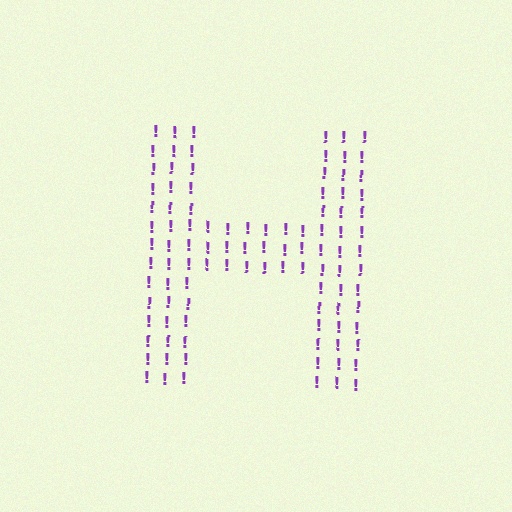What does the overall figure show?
The overall figure shows the letter H.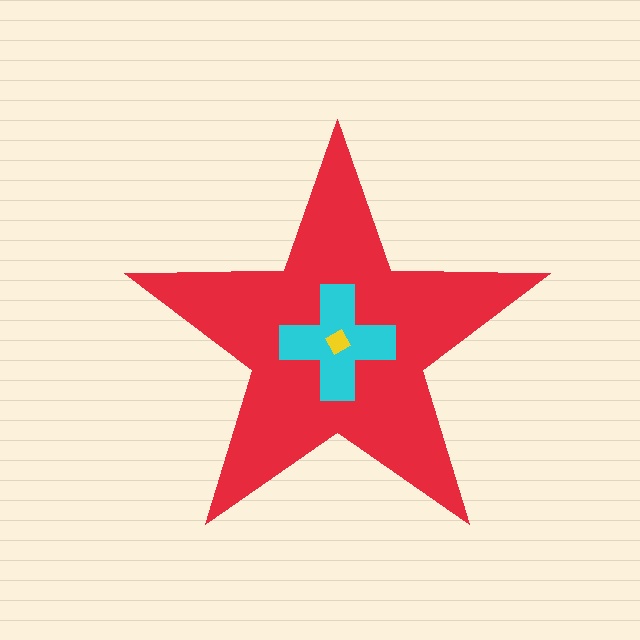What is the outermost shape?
The red star.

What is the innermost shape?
The yellow diamond.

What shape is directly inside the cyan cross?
The yellow diamond.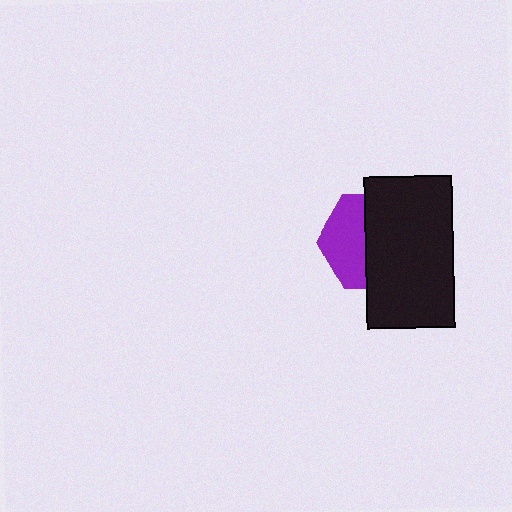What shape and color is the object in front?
The object in front is a black rectangle.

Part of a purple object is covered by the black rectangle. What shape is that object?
It is a hexagon.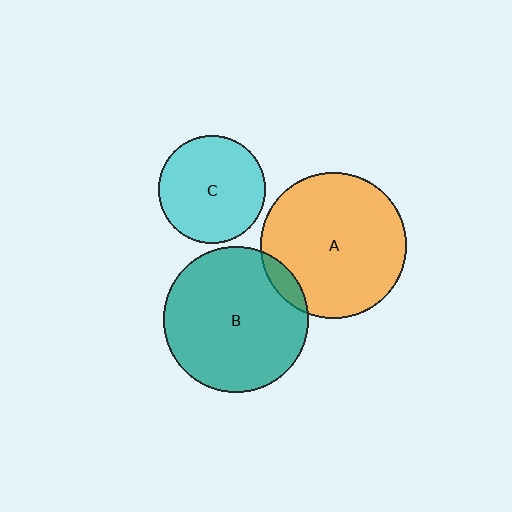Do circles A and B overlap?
Yes.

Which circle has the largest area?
Circle A (orange).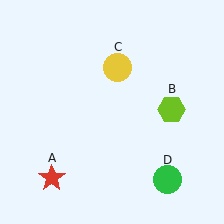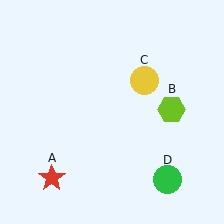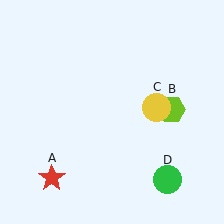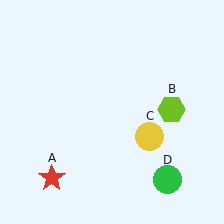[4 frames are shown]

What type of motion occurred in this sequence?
The yellow circle (object C) rotated clockwise around the center of the scene.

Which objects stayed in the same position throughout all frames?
Red star (object A) and lime hexagon (object B) and green circle (object D) remained stationary.